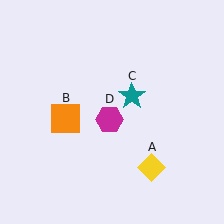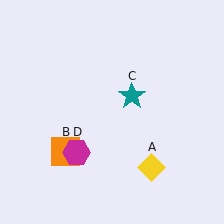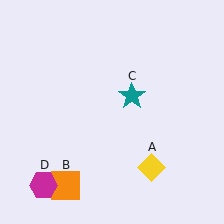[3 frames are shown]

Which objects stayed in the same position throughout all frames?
Yellow diamond (object A) and teal star (object C) remained stationary.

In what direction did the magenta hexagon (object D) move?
The magenta hexagon (object D) moved down and to the left.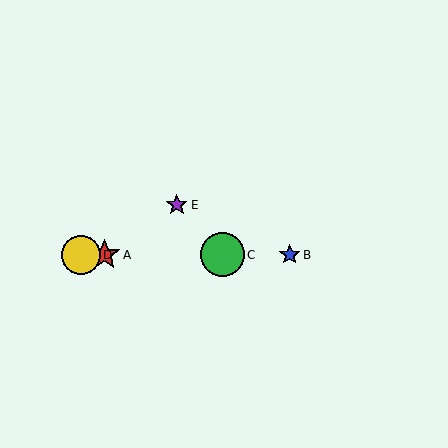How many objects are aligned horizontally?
4 objects (A, B, C, D) are aligned horizontally.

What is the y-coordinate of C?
Object C is at y≈255.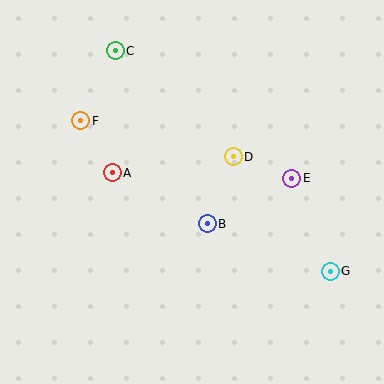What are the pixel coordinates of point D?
Point D is at (233, 157).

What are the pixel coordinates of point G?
Point G is at (330, 271).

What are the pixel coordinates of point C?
Point C is at (115, 51).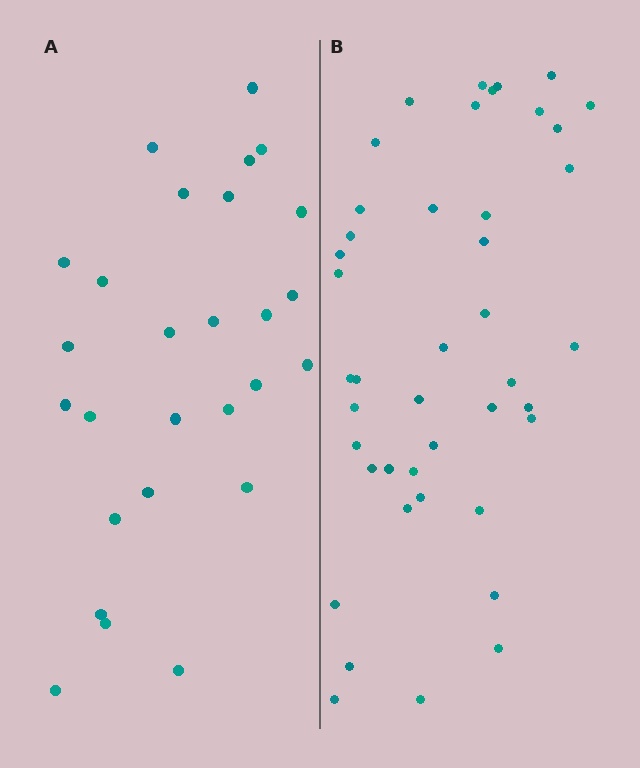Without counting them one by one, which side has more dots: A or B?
Region B (the right region) has more dots.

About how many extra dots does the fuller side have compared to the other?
Region B has approximately 15 more dots than region A.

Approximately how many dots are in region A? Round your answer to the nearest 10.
About 30 dots. (The exact count is 27, which rounds to 30.)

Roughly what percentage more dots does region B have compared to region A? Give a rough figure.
About 60% more.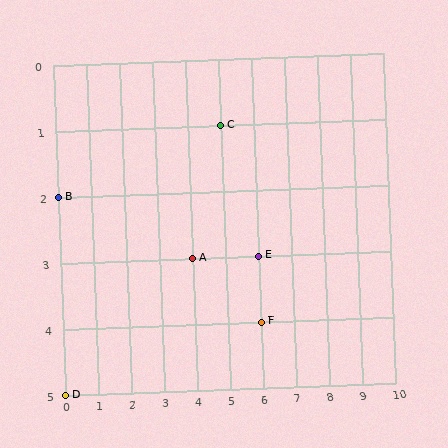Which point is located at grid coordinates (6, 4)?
Point F is at (6, 4).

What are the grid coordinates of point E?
Point E is at grid coordinates (6, 3).